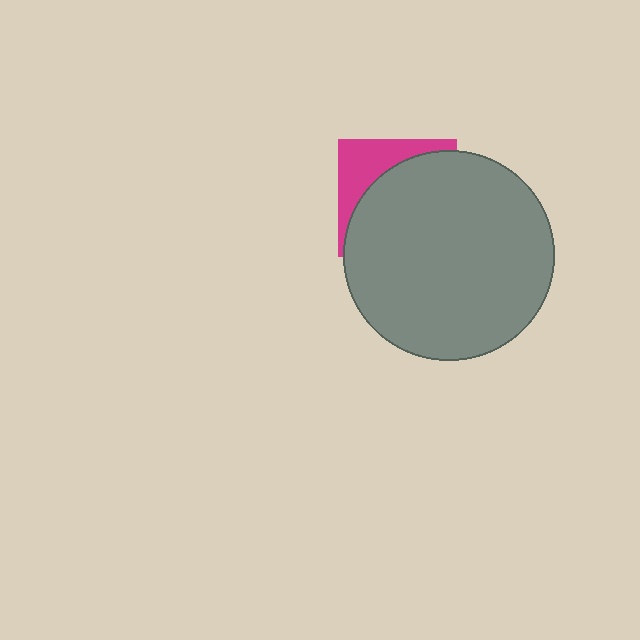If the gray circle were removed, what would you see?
You would see the complete magenta square.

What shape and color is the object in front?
The object in front is a gray circle.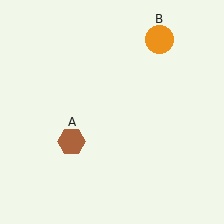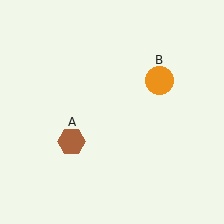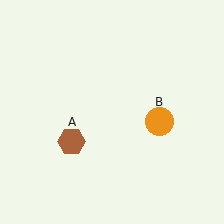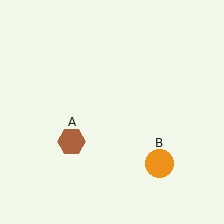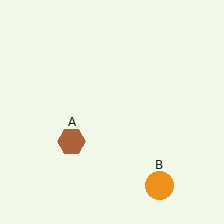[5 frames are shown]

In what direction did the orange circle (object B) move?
The orange circle (object B) moved down.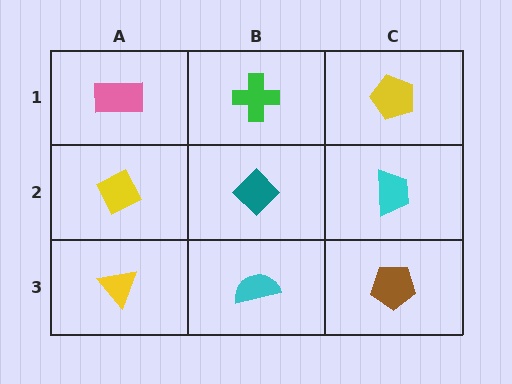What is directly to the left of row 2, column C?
A teal diamond.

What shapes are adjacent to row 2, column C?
A yellow pentagon (row 1, column C), a brown pentagon (row 3, column C), a teal diamond (row 2, column B).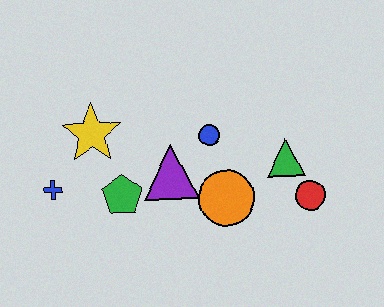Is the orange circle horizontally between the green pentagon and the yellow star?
No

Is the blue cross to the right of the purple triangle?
No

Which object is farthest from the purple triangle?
The red circle is farthest from the purple triangle.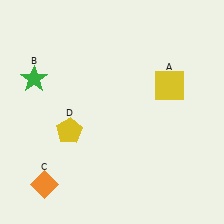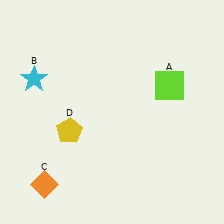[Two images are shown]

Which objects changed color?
A changed from yellow to lime. B changed from green to cyan.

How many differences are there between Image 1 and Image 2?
There are 2 differences between the two images.